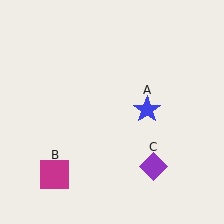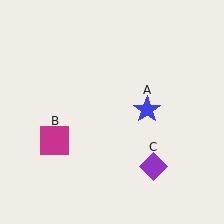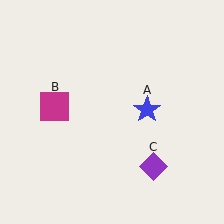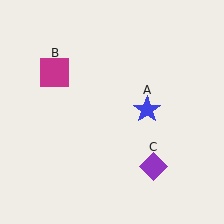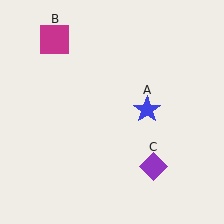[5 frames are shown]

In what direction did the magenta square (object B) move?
The magenta square (object B) moved up.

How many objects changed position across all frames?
1 object changed position: magenta square (object B).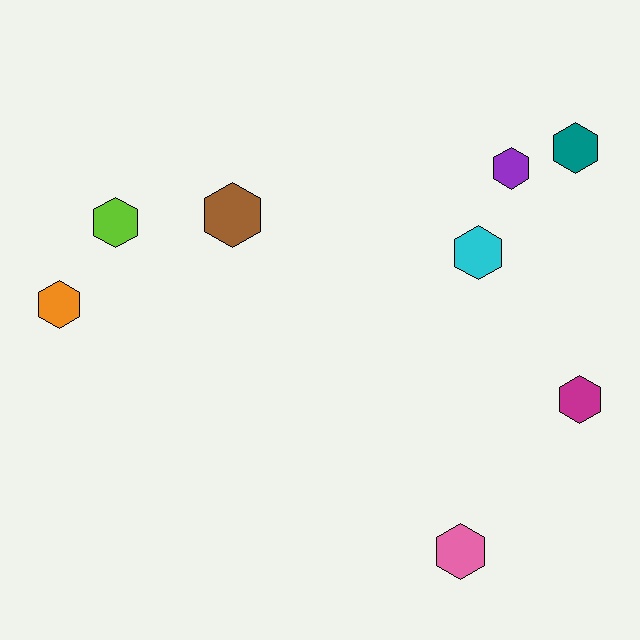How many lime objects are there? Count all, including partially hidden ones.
There is 1 lime object.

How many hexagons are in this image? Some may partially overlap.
There are 8 hexagons.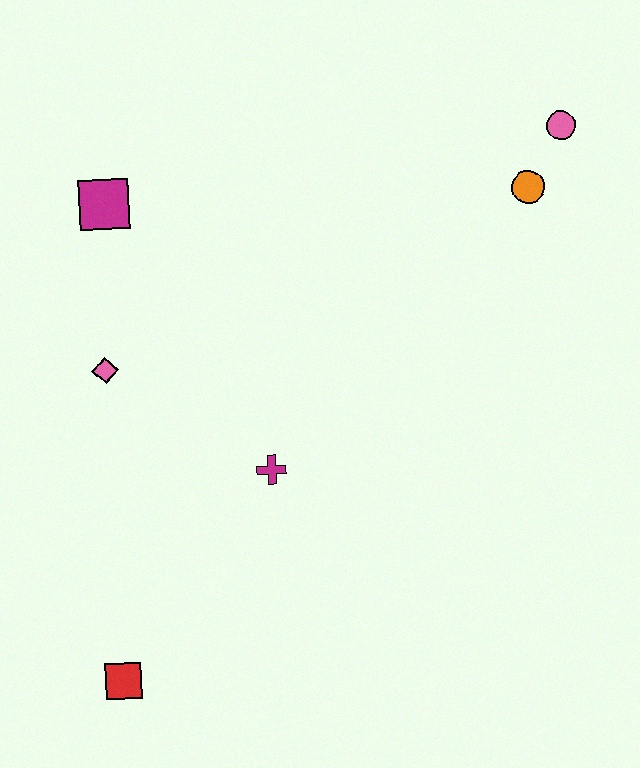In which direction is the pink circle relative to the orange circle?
The pink circle is above the orange circle.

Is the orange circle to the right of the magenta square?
Yes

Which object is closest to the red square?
The magenta cross is closest to the red square.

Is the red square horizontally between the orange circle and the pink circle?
No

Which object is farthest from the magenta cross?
The pink circle is farthest from the magenta cross.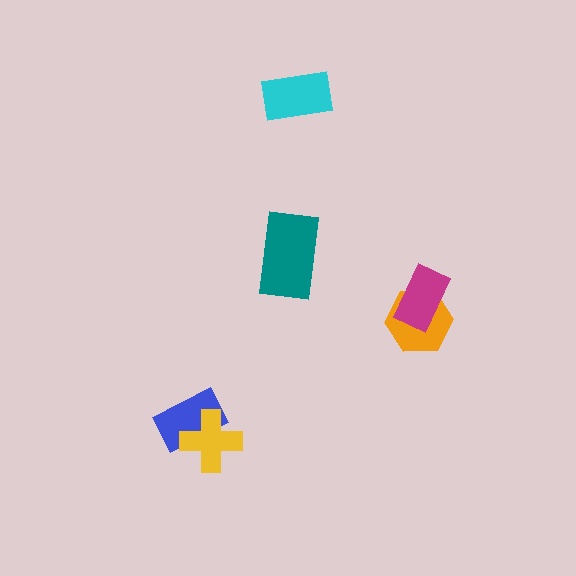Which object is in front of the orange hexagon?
The magenta rectangle is in front of the orange hexagon.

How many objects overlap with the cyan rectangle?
0 objects overlap with the cyan rectangle.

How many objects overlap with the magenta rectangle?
1 object overlaps with the magenta rectangle.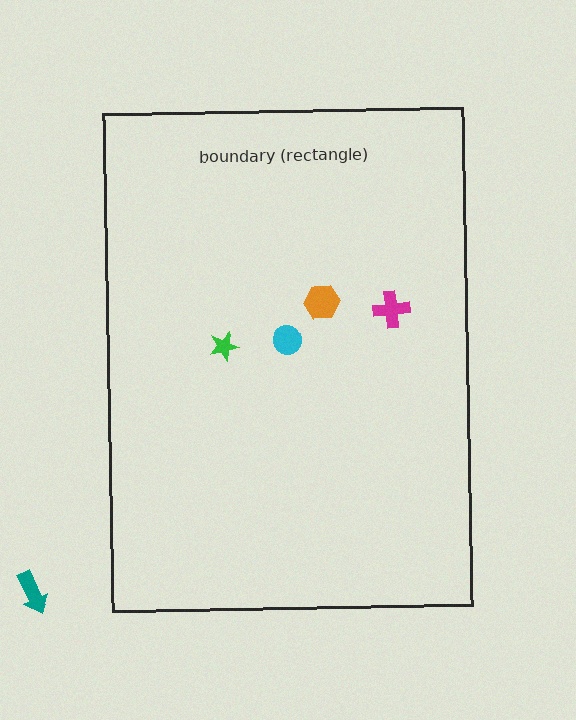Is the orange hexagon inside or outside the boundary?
Inside.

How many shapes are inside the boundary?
4 inside, 1 outside.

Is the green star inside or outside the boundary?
Inside.